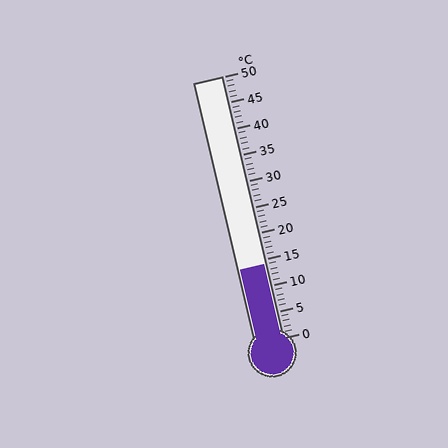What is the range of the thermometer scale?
The thermometer scale ranges from 0°C to 50°C.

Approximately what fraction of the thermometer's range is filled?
The thermometer is filled to approximately 30% of its range.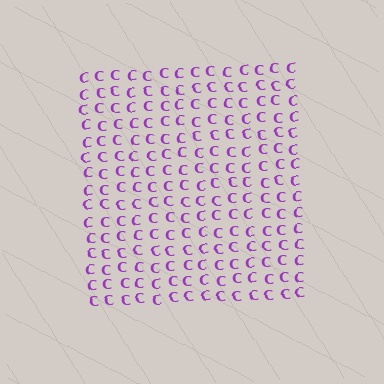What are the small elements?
The small elements are letter C's.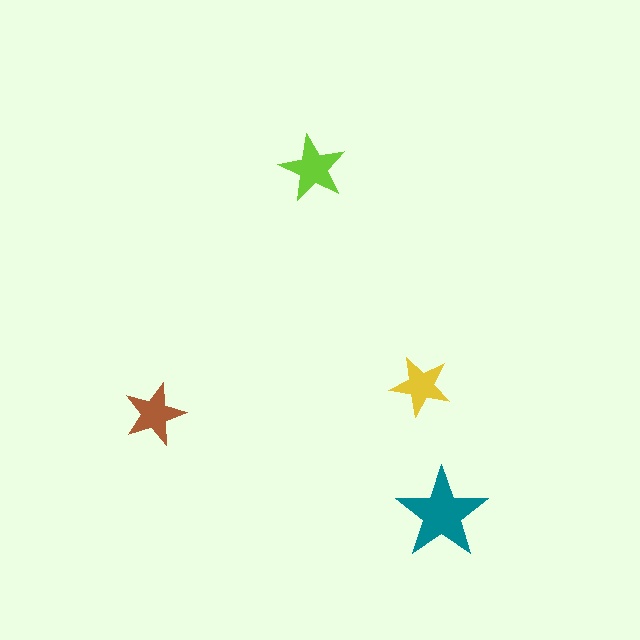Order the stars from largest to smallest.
the teal one, the lime one, the brown one, the yellow one.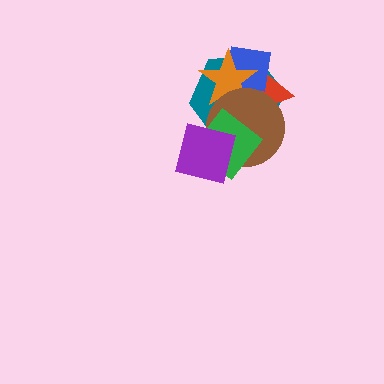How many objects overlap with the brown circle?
6 objects overlap with the brown circle.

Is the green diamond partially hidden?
Yes, it is partially covered by another shape.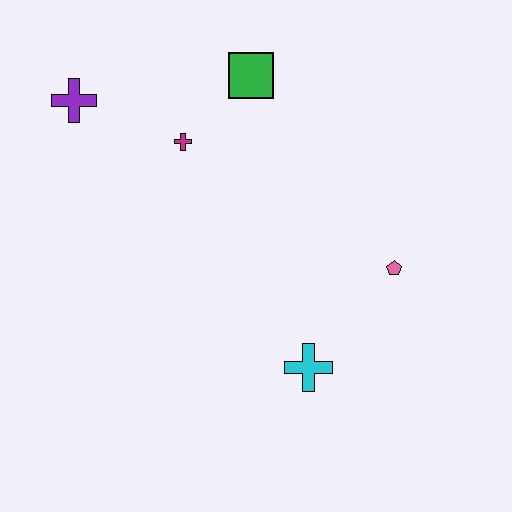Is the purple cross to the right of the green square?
No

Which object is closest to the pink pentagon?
The cyan cross is closest to the pink pentagon.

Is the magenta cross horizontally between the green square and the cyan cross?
No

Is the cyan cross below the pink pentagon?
Yes